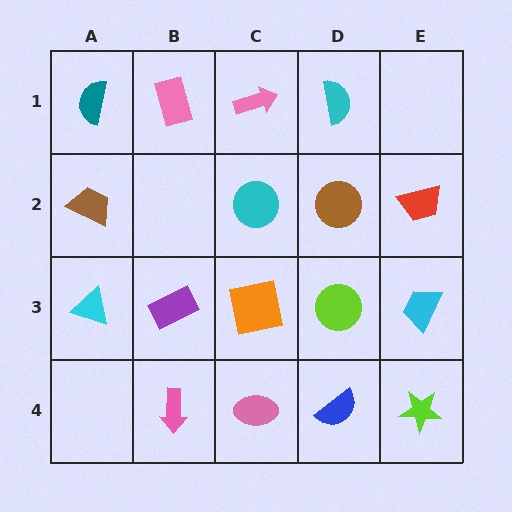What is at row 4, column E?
A lime star.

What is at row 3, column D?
A lime circle.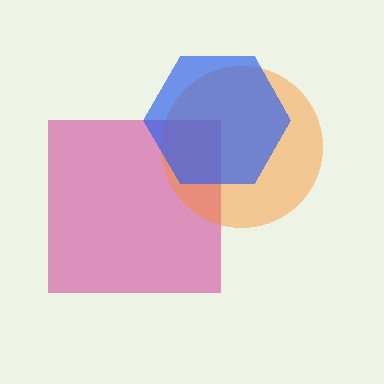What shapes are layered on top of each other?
The layered shapes are: a magenta square, an orange circle, a blue hexagon.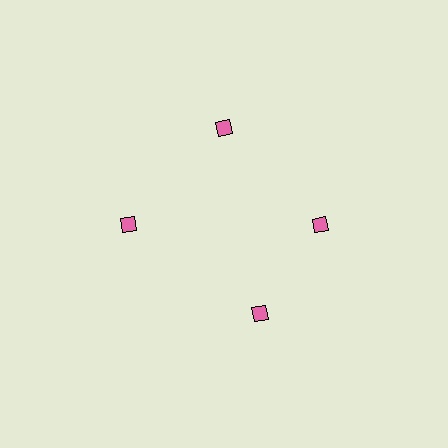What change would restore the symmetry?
The symmetry would be restored by rotating it back into even spacing with its neighbors so that all 4 diamonds sit at equal angles and equal distance from the center.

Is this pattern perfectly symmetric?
No. The 4 pink diamonds are arranged in a ring, but one element near the 6 o'clock position is rotated out of alignment along the ring, breaking the 4-fold rotational symmetry.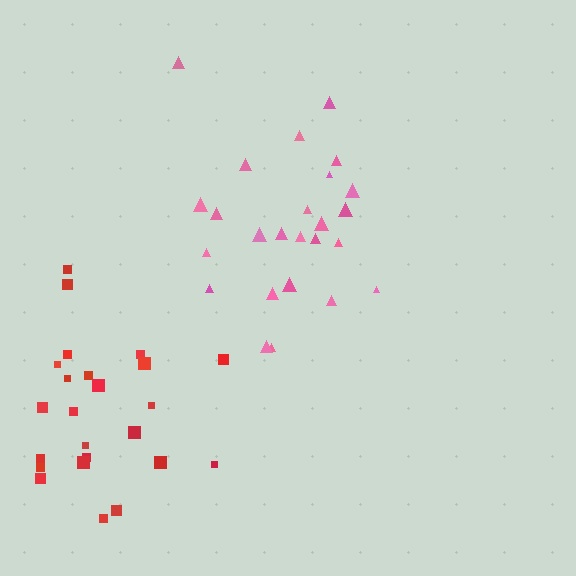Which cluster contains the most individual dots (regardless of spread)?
Pink (26).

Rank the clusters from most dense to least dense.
pink, red.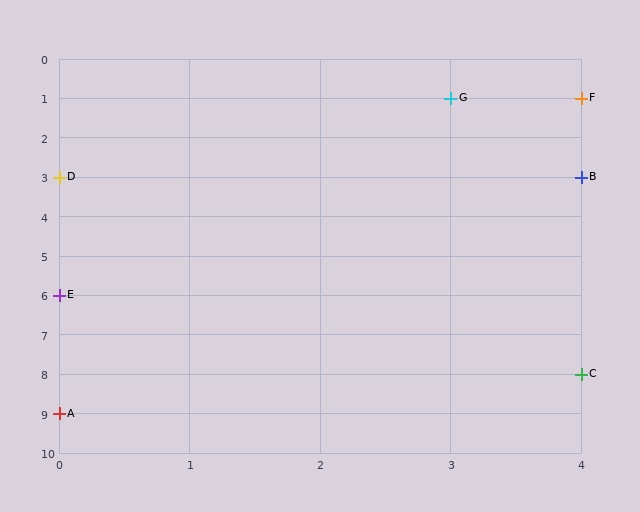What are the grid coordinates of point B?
Point B is at grid coordinates (4, 3).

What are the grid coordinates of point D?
Point D is at grid coordinates (0, 3).